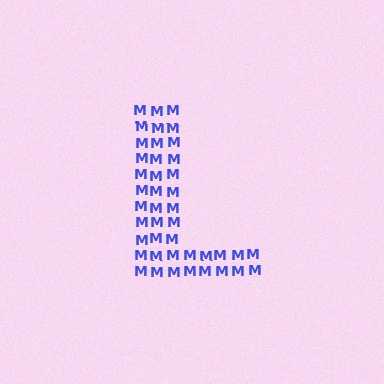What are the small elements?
The small elements are letter M's.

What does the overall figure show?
The overall figure shows the letter L.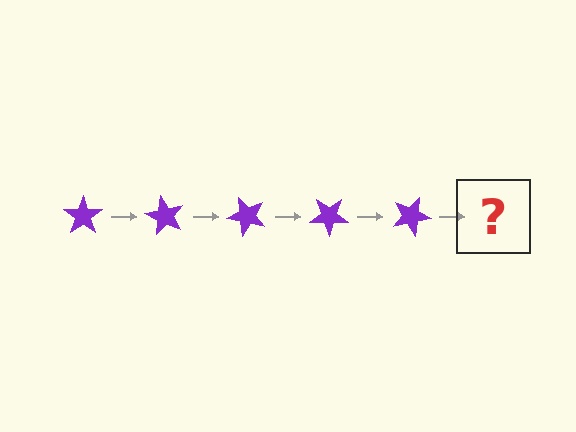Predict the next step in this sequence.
The next step is a purple star rotated 300 degrees.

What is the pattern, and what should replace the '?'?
The pattern is that the star rotates 60 degrees each step. The '?' should be a purple star rotated 300 degrees.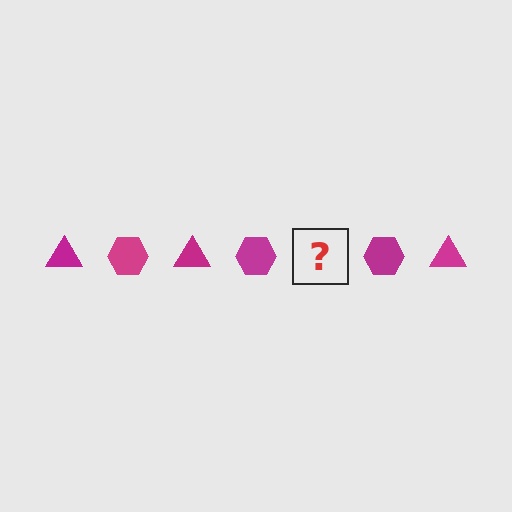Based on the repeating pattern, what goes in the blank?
The blank should be a magenta triangle.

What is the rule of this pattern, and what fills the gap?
The rule is that the pattern cycles through triangle, hexagon shapes in magenta. The gap should be filled with a magenta triangle.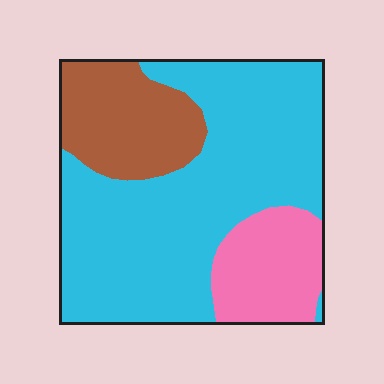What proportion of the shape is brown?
Brown covers around 20% of the shape.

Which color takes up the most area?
Cyan, at roughly 65%.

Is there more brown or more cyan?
Cyan.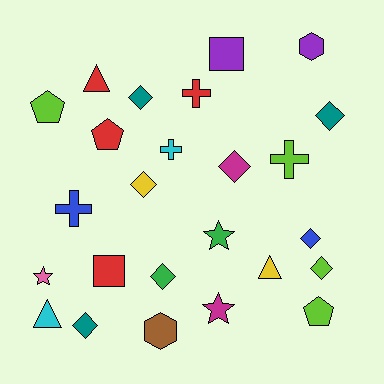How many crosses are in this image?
There are 4 crosses.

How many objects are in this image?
There are 25 objects.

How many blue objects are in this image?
There are 2 blue objects.